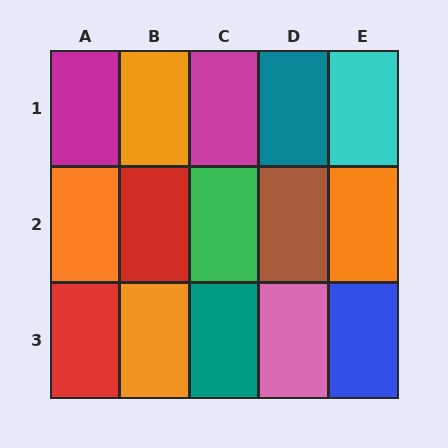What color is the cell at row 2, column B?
Red.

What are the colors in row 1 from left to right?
Magenta, orange, magenta, teal, cyan.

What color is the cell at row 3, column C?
Teal.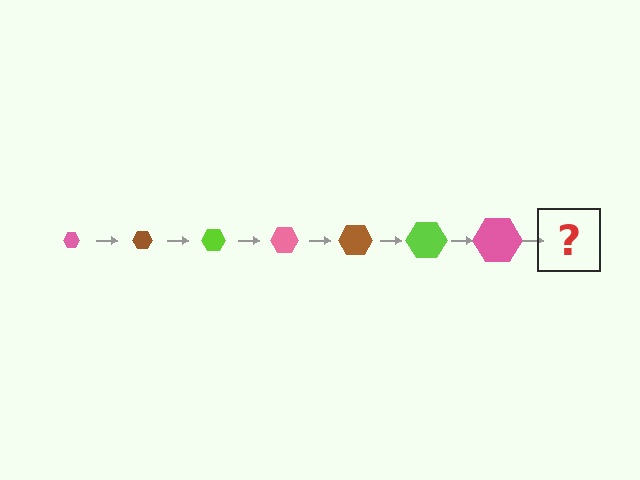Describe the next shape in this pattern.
It should be a brown hexagon, larger than the previous one.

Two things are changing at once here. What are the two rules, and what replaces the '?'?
The two rules are that the hexagon grows larger each step and the color cycles through pink, brown, and lime. The '?' should be a brown hexagon, larger than the previous one.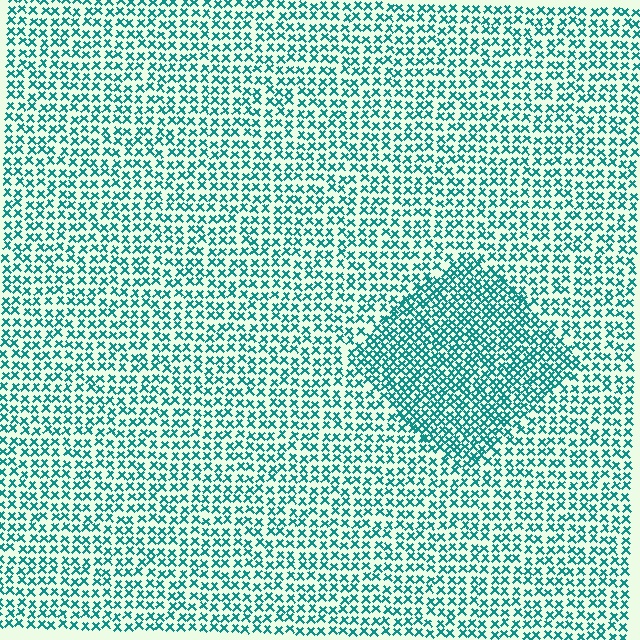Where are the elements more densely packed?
The elements are more densely packed inside the diamond boundary.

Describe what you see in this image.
The image contains small teal elements arranged at two different densities. A diamond-shaped region is visible where the elements are more densely packed than the surrounding area.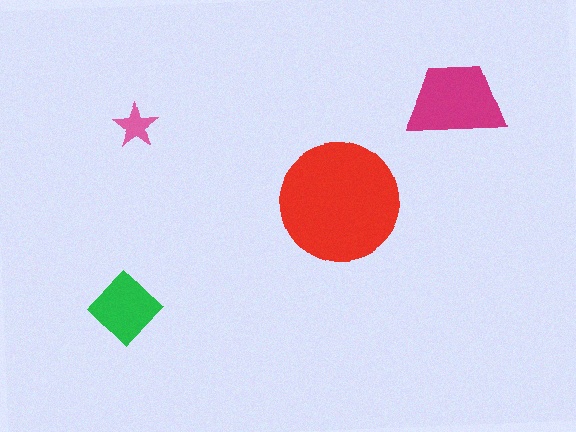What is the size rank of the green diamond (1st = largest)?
3rd.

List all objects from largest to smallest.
The red circle, the magenta trapezoid, the green diamond, the pink star.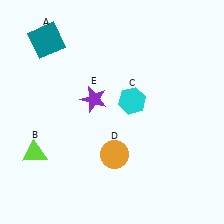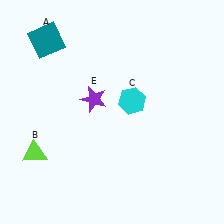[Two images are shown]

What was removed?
The orange circle (D) was removed in Image 2.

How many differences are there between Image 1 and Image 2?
There is 1 difference between the two images.